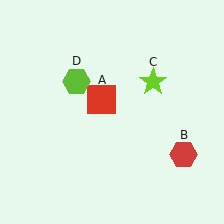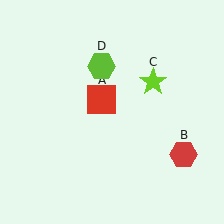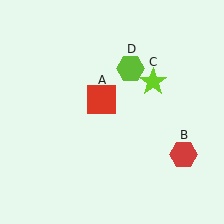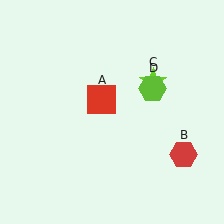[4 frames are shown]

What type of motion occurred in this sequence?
The lime hexagon (object D) rotated clockwise around the center of the scene.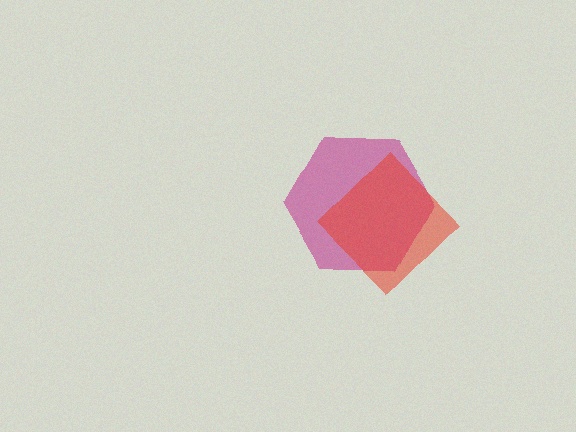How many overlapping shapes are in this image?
There are 2 overlapping shapes in the image.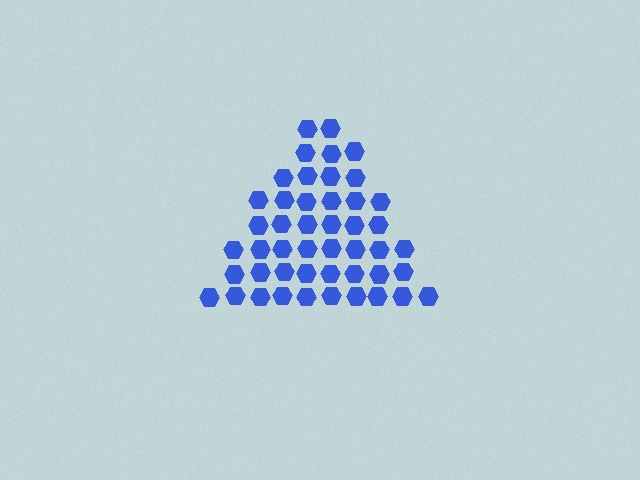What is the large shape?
The large shape is a triangle.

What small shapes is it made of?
It is made of small hexagons.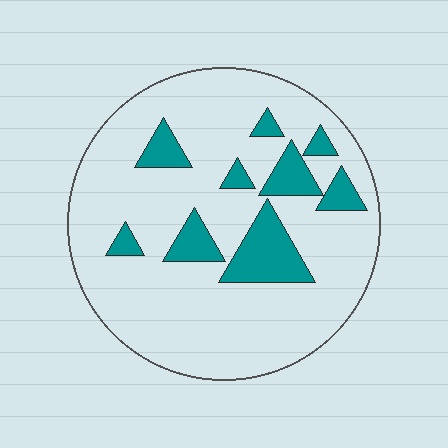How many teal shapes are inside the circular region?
9.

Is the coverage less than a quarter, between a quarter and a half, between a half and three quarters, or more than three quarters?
Less than a quarter.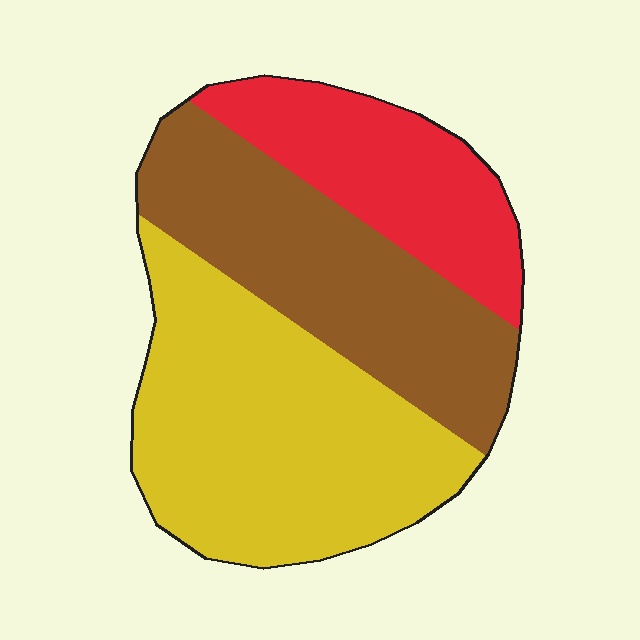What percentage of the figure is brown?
Brown takes up between a quarter and a half of the figure.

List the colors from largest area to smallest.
From largest to smallest: yellow, brown, red.